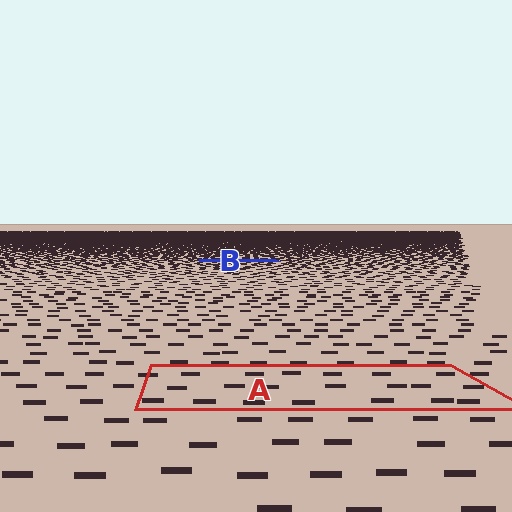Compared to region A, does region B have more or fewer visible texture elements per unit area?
Region B has more texture elements per unit area — they are packed more densely because it is farther away.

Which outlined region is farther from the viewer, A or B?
Region B is farther from the viewer — the texture elements inside it appear smaller and more densely packed.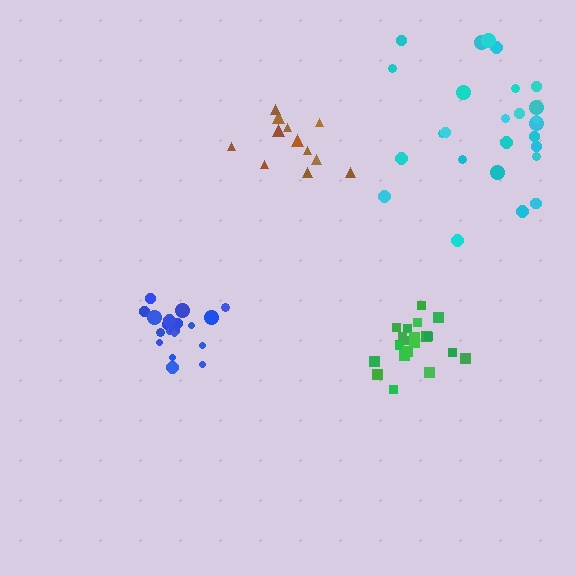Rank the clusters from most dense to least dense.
green, blue, brown, cyan.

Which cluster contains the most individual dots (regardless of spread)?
Cyan (28).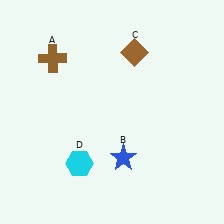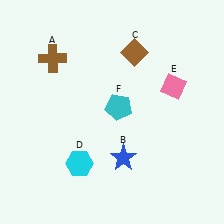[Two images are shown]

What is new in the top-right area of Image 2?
A pink diamond (E) was added in the top-right area of Image 2.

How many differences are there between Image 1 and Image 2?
There are 2 differences between the two images.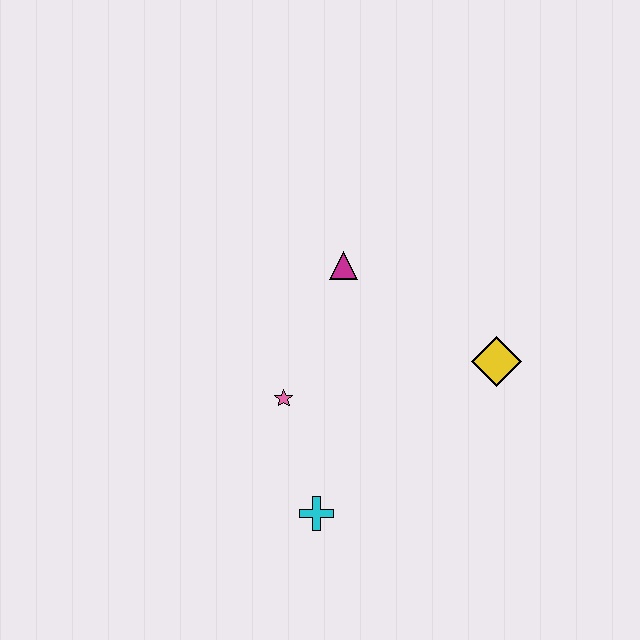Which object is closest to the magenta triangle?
The pink star is closest to the magenta triangle.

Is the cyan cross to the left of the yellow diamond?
Yes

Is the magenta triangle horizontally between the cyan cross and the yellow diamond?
Yes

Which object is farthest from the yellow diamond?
The cyan cross is farthest from the yellow diamond.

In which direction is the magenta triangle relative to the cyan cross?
The magenta triangle is above the cyan cross.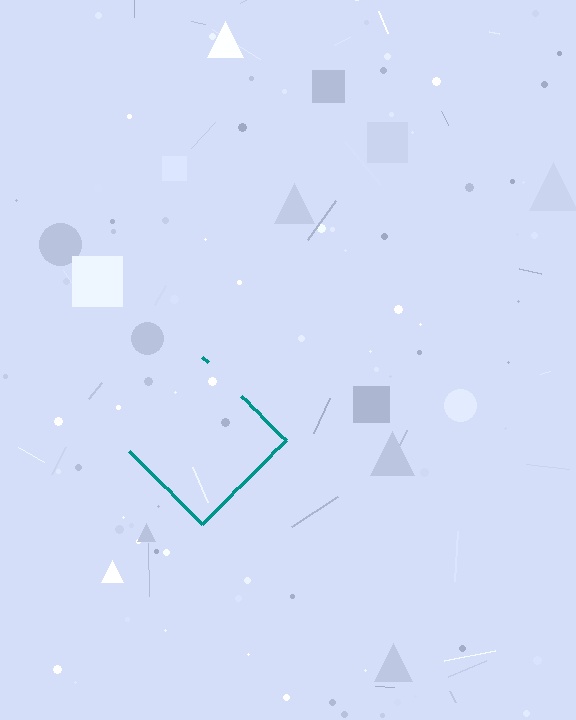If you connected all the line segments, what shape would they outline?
They would outline a diamond.